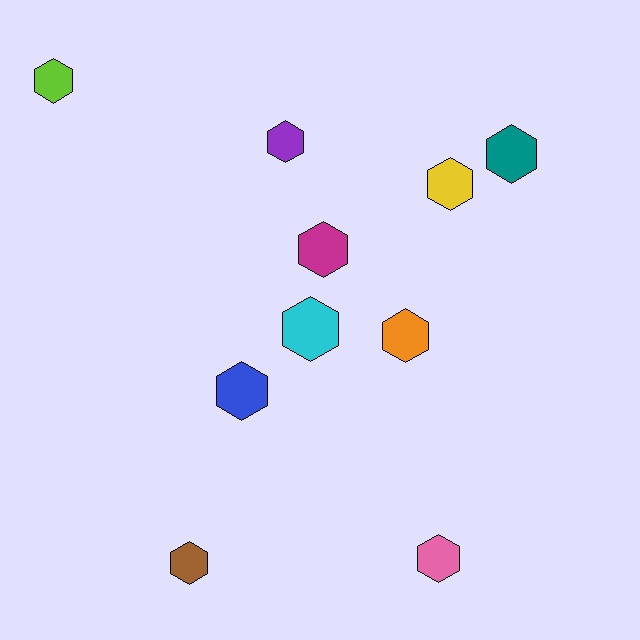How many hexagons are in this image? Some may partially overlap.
There are 10 hexagons.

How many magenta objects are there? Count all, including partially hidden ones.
There is 1 magenta object.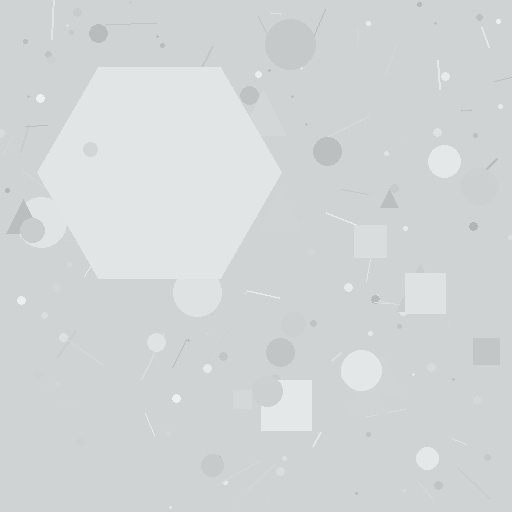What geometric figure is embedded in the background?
A hexagon is embedded in the background.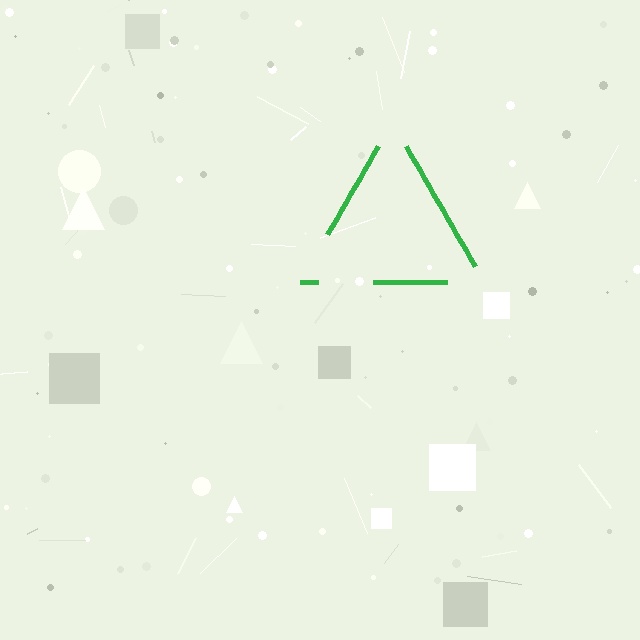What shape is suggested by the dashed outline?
The dashed outline suggests a triangle.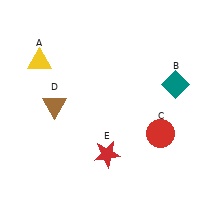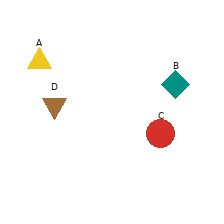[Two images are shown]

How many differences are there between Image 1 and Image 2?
There is 1 difference between the two images.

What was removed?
The red star (E) was removed in Image 2.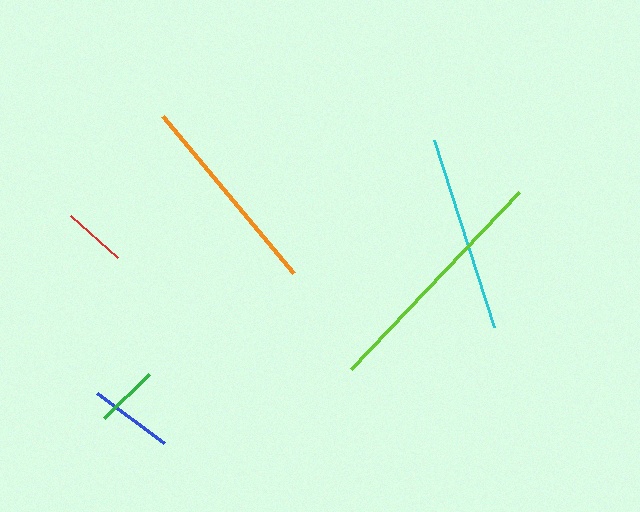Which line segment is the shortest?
The green line is the shortest at approximately 63 pixels.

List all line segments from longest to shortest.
From longest to shortest: lime, orange, cyan, blue, red, green.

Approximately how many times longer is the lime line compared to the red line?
The lime line is approximately 3.9 times the length of the red line.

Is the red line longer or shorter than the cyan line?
The cyan line is longer than the red line.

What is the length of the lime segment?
The lime segment is approximately 244 pixels long.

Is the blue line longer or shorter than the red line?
The blue line is longer than the red line.